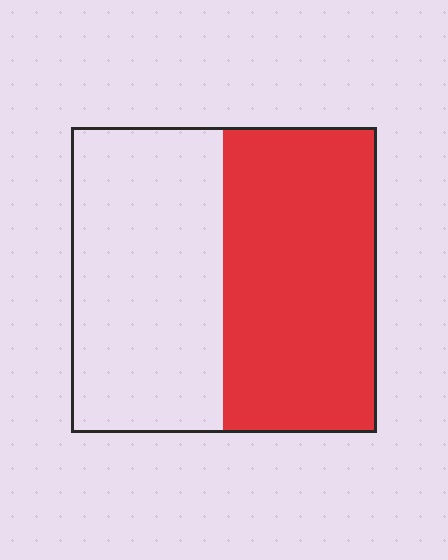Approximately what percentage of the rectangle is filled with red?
Approximately 50%.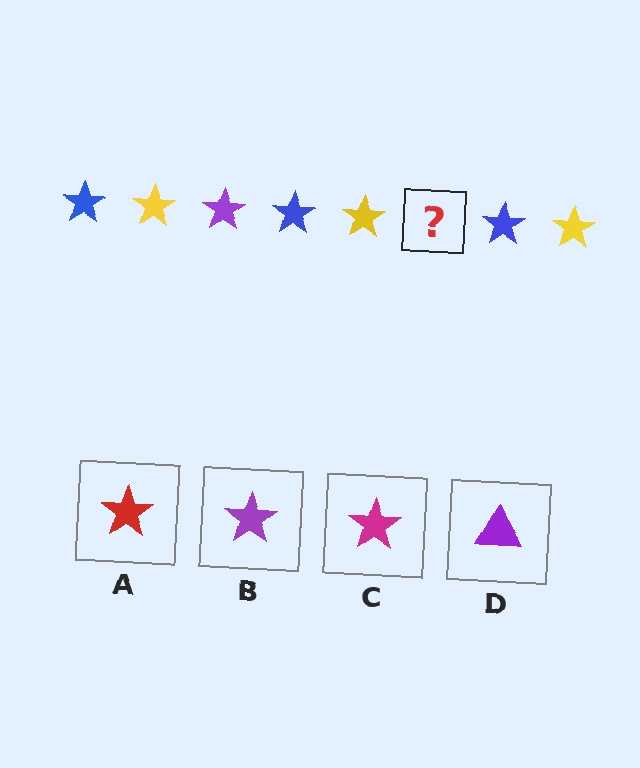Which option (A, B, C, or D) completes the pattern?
B.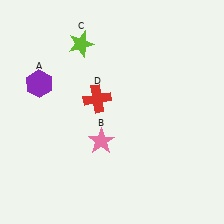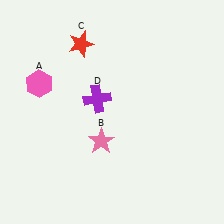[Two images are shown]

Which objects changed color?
A changed from purple to pink. C changed from lime to red. D changed from red to purple.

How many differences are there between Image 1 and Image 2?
There are 3 differences between the two images.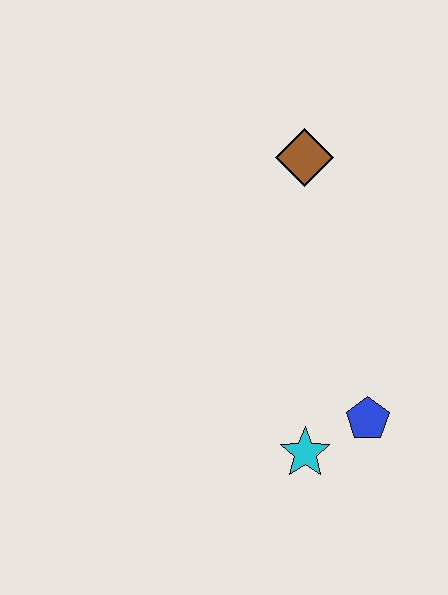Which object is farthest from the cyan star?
The brown diamond is farthest from the cyan star.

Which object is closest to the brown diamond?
The blue pentagon is closest to the brown diamond.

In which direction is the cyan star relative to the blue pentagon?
The cyan star is to the left of the blue pentagon.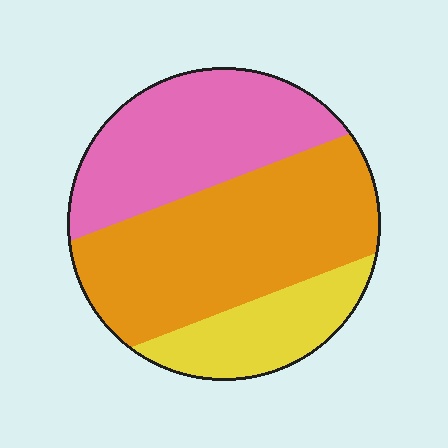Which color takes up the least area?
Yellow, at roughly 20%.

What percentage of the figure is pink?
Pink takes up about one third (1/3) of the figure.